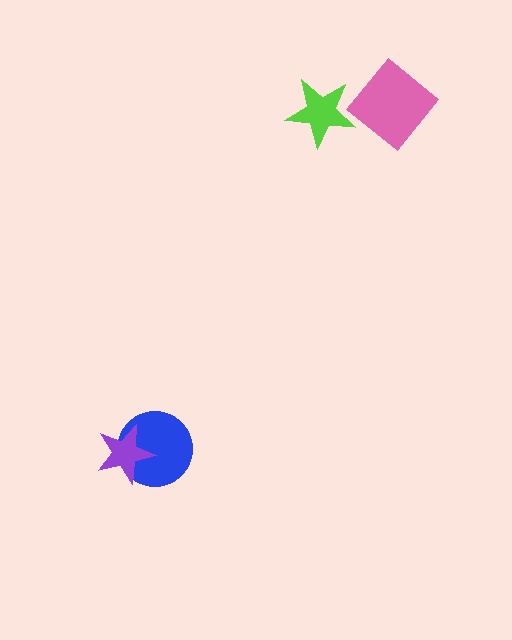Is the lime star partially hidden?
Yes, it is partially covered by another shape.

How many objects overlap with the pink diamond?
1 object overlaps with the pink diamond.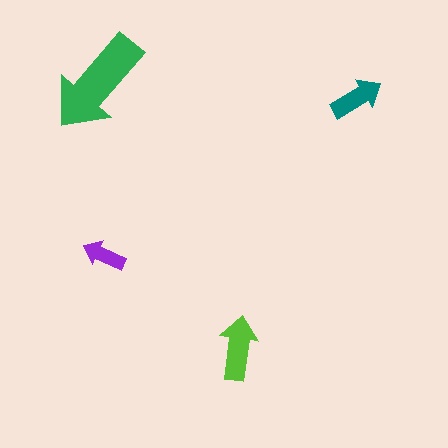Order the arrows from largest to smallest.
the green one, the lime one, the teal one, the purple one.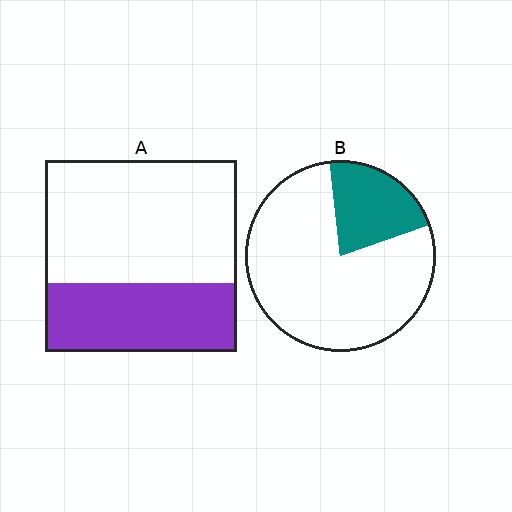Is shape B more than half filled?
No.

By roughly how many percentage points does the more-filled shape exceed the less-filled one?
By roughly 15 percentage points (A over B).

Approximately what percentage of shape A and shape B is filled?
A is approximately 35% and B is approximately 20%.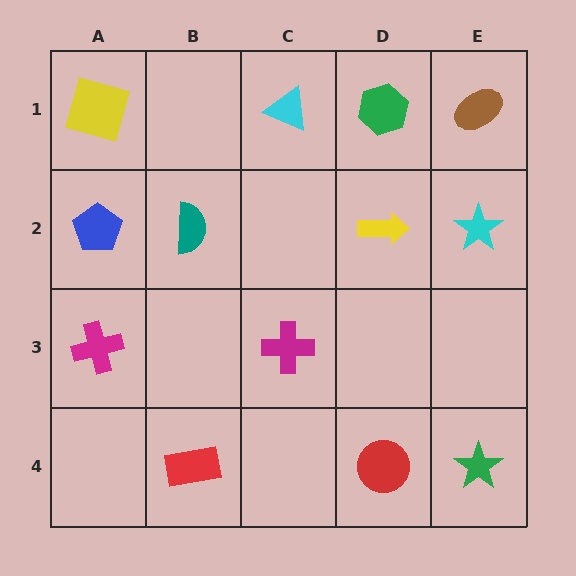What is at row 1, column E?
A brown ellipse.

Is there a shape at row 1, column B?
No, that cell is empty.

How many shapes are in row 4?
3 shapes.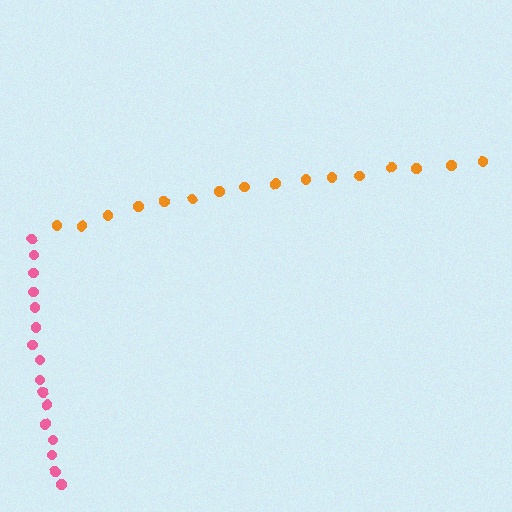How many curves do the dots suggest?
There are 2 distinct paths.